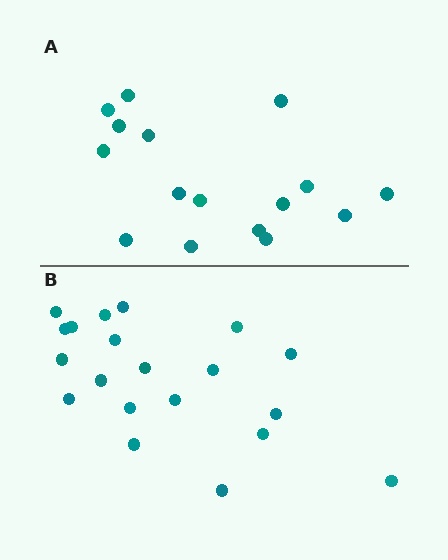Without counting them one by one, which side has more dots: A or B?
Region B (the bottom region) has more dots.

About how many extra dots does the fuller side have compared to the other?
Region B has about 4 more dots than region A.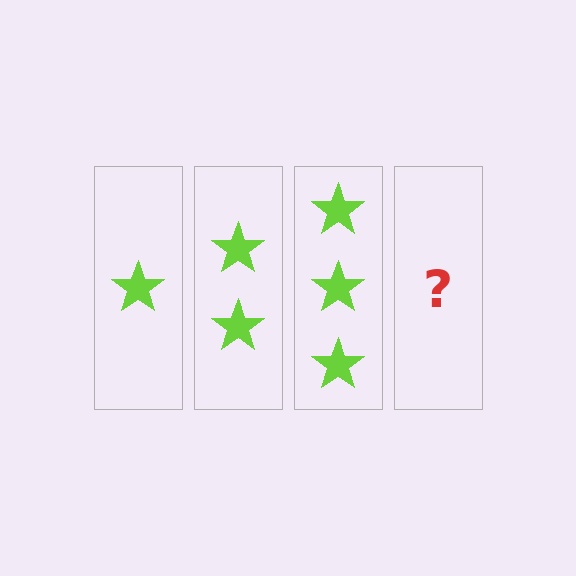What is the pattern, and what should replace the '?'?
The pattern is that each step adds one more star. The '?' should be 4 stars.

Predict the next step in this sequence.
The next step is 4 stars.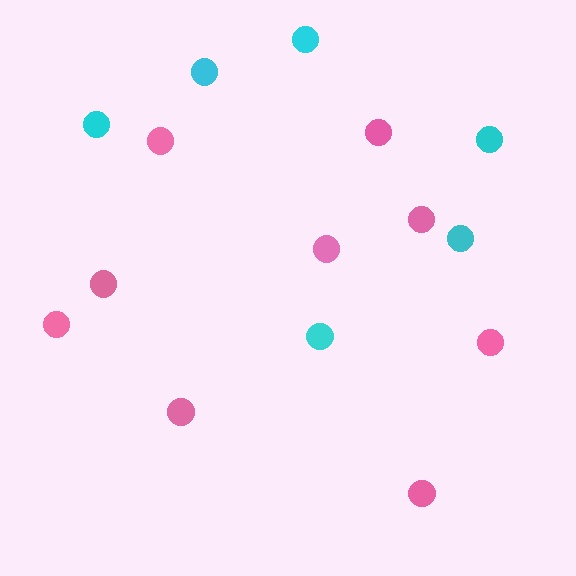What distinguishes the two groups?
There are 2 groups: one group of cyan circles (6) and one group of pink circles (9).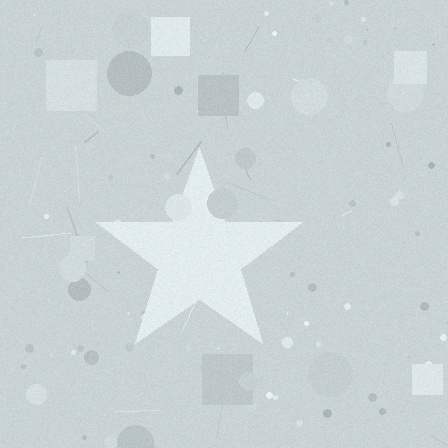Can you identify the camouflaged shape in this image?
The camouflaged shape is a star.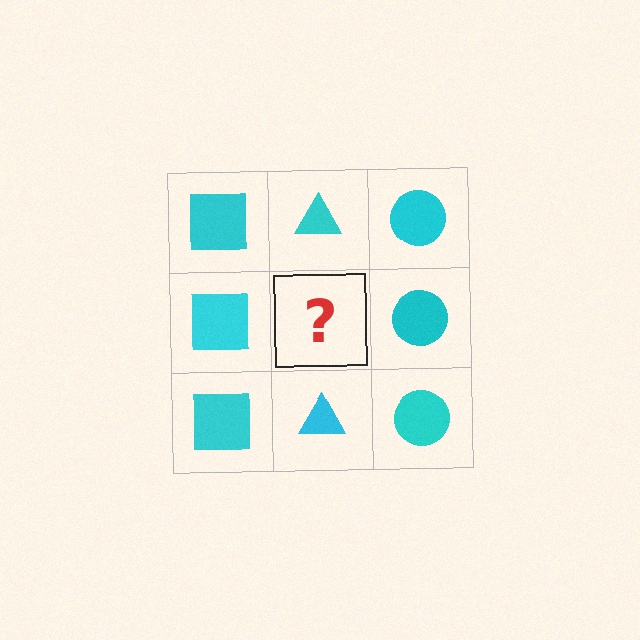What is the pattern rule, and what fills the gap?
The rule is that each column has a consistent shape. The gap should be filled with a cyan triangle.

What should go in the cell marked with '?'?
The missing cell should contain a cyan triangle.